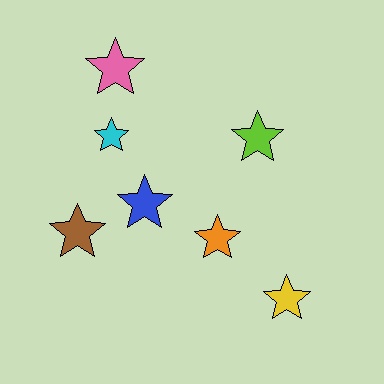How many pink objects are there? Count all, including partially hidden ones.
There is 1 pink object.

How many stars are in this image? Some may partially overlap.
There are 7 stars.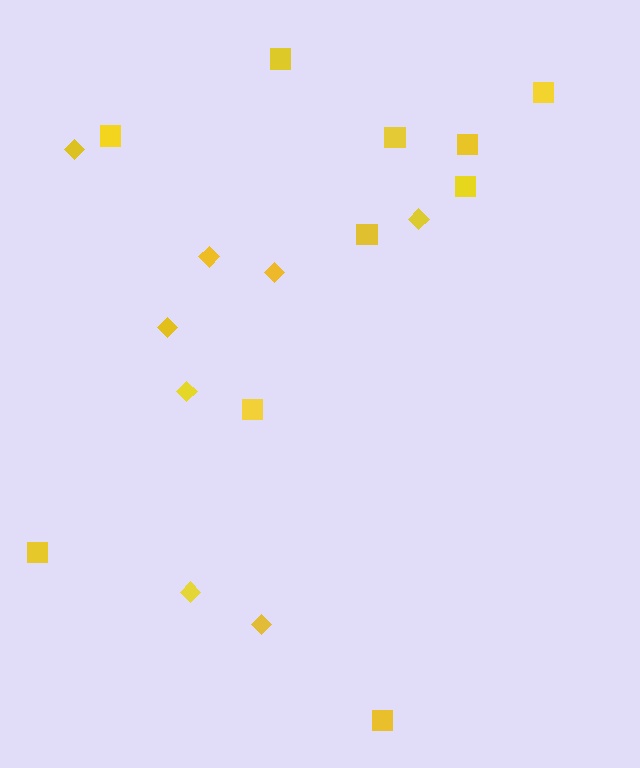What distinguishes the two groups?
There are 2 groups: one group of diamonds (8) and one group of squares (10).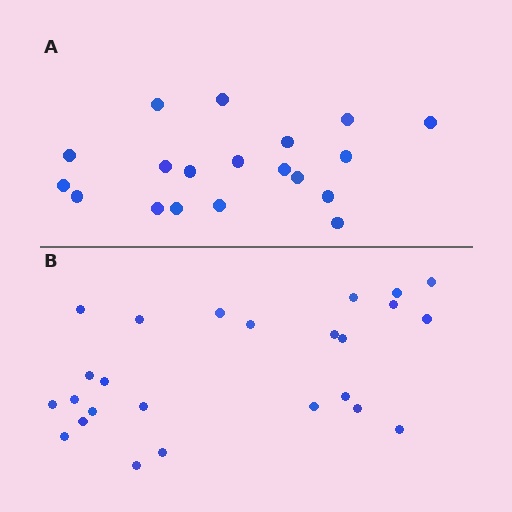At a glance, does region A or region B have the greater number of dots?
Region B (the bottom region) has more dots.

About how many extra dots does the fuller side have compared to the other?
Region B has about 6 more dots than region A.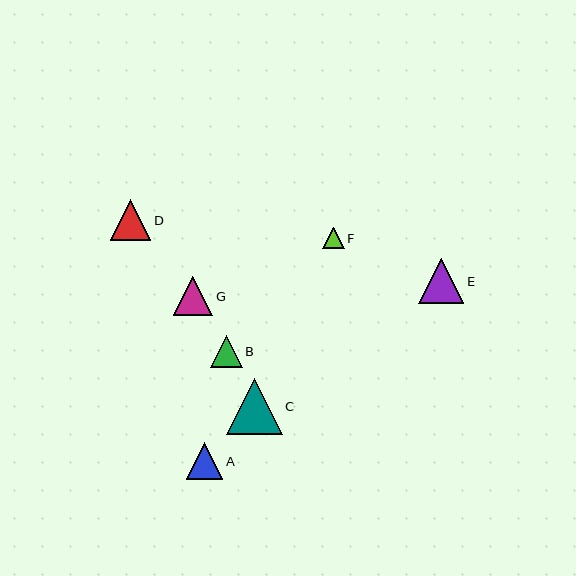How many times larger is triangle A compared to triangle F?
Triangle A is approximately 1.7 times the size of triangle F.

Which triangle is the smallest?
Triangle F is the smallest with a size of approximately 22 pixels.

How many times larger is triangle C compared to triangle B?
Triangle C is approximately 1.7 times the size of triangle B.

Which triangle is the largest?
Triangle C is the largest with a size of approximately 56 pixels.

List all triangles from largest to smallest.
From largest to smallest: C, E, D, G, A, B, F.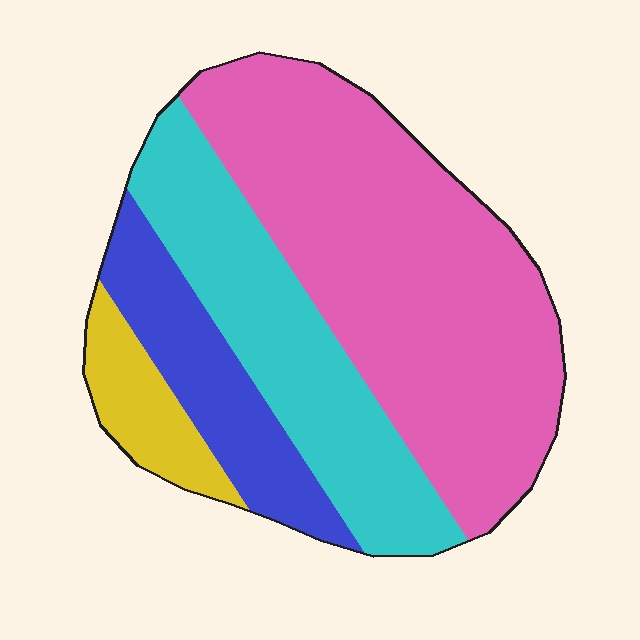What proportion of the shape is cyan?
Cyan covers roughly 25% of the shape.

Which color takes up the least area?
Yellow, at roughly 10%.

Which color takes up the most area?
Pink, at roughly 50%.